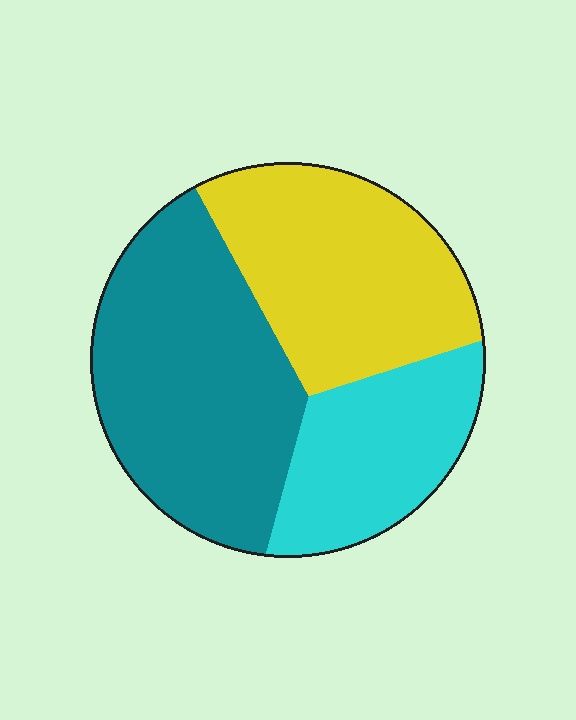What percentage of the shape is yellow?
Yellow covers roughly 35% of the shape.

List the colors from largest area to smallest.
From largest to smallest: teal, yellow, cyan.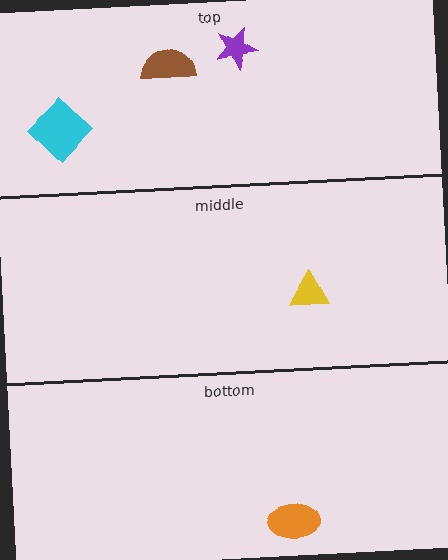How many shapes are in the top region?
3.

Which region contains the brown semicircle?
The top region.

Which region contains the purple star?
The top region.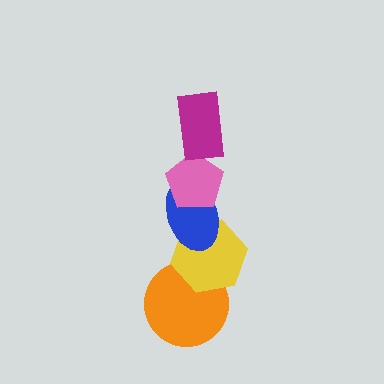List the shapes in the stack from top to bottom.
From top to bottom: the magenta rectangle, the pink pentagon, the blue ellipse, the yellow hexagon, the orange circle.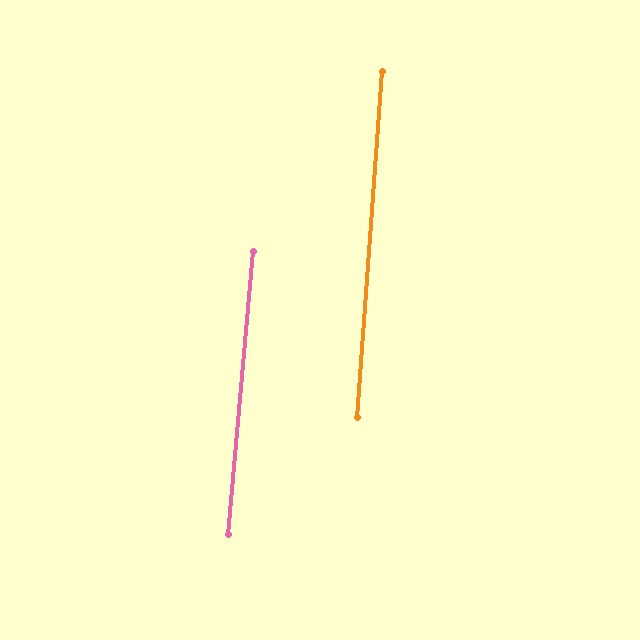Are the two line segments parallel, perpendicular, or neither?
Parallel — their directions differ by only 0.9°.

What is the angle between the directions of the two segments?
Approximately 1 degree.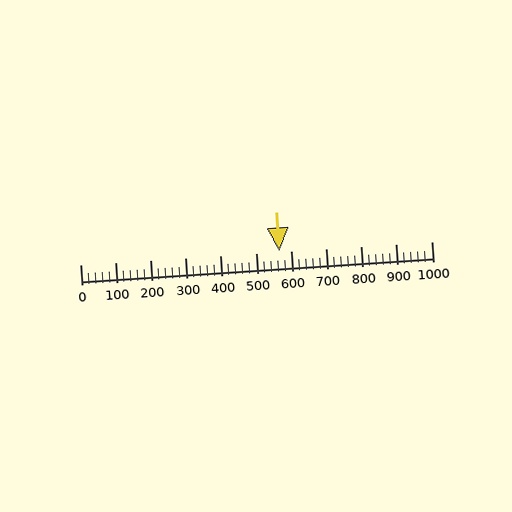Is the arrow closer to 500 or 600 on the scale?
The arrow is closer to 600.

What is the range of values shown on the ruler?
The ruler shows values from 0 to 1000.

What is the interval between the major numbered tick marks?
The major tick marks are spaced 100 units apart.